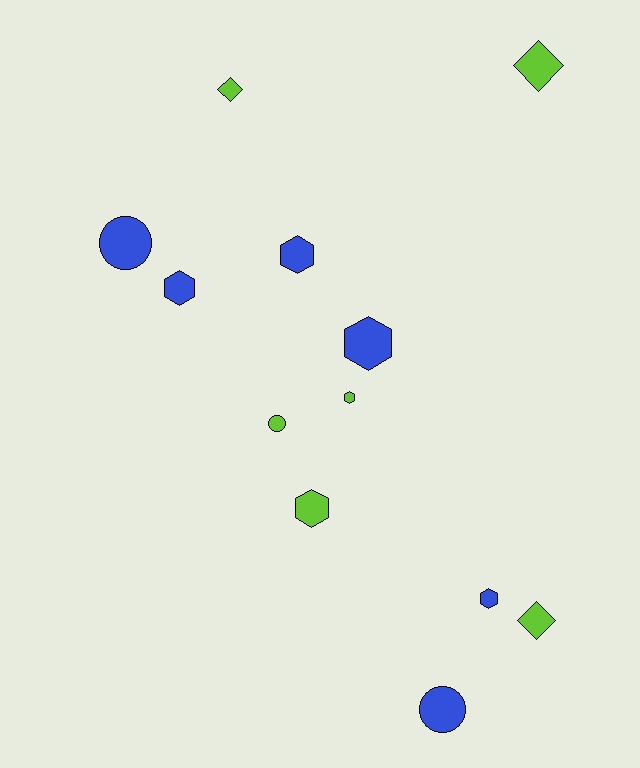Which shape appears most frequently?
Hexagon, with 6 objects.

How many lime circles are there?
There is 1 lime circle.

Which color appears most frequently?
Blue, with 6 objects.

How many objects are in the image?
There are 12 objects.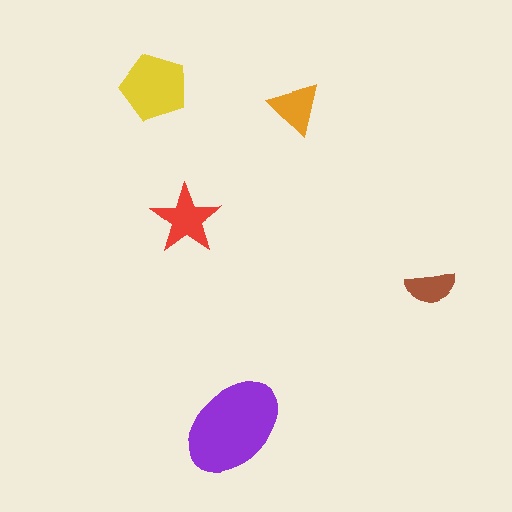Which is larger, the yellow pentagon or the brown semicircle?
The yellow pentagon.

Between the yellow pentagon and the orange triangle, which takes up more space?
The yellow pentagon.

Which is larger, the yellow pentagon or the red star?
The yellow pentagon.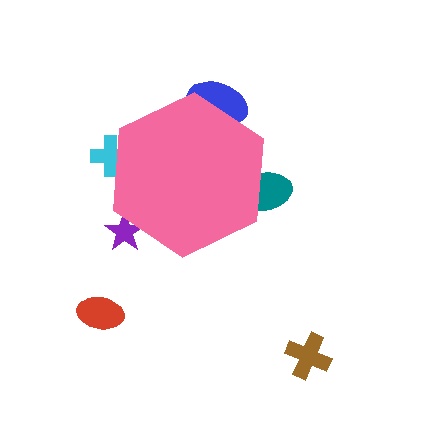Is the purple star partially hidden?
Yes, the purple star is partially hidden behind the pink hexagon.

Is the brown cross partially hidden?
No, the brown cross is fully visible.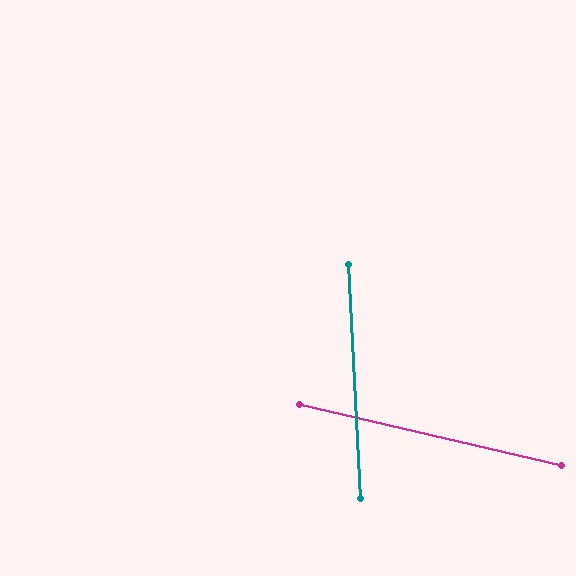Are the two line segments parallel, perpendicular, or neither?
Neither parallel nor perpendicular — they differ by about 74°.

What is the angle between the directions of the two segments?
Approximately 74 degrees.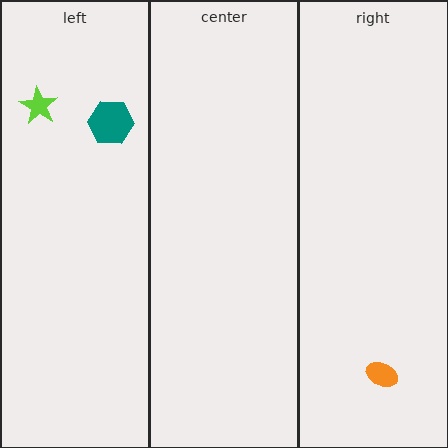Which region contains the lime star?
The left region.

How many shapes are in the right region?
1.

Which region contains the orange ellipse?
The right region.